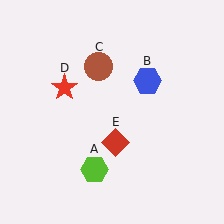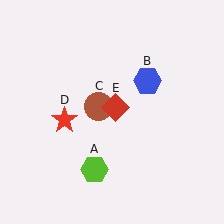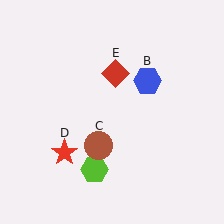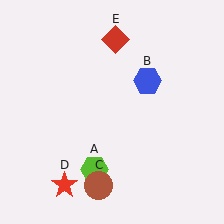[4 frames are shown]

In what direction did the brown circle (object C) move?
The brown circle (object C) moved down.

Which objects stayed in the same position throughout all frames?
Lime hexagon (object A) and blue hexagon (object B) remained stationary.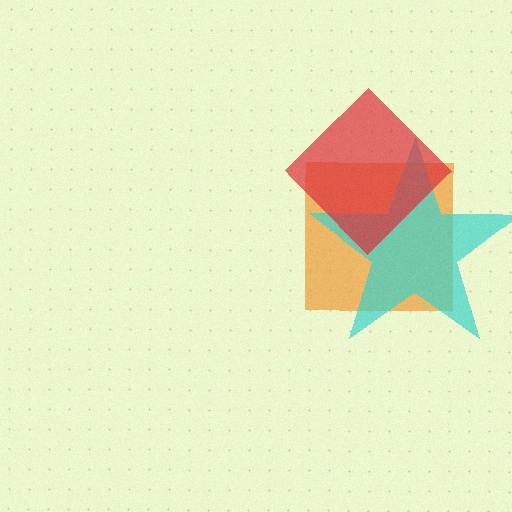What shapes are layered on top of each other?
The layered shapes are: an orange square, a cyan star, a red diamond.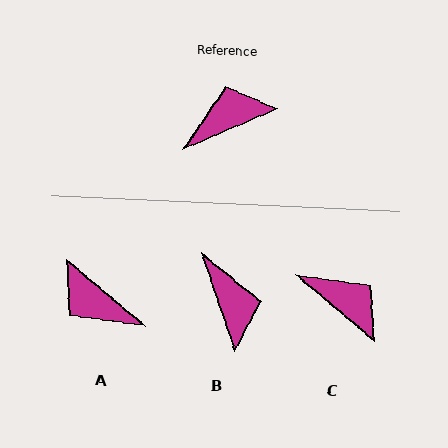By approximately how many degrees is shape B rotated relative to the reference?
Approximately 94 degrees clockwise.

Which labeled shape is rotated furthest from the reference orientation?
A, about 116 degrees away.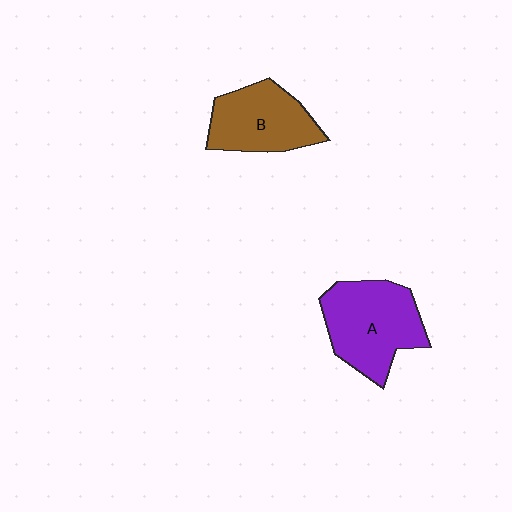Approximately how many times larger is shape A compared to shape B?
Approximately 1.2 times.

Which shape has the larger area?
Shape A (purple).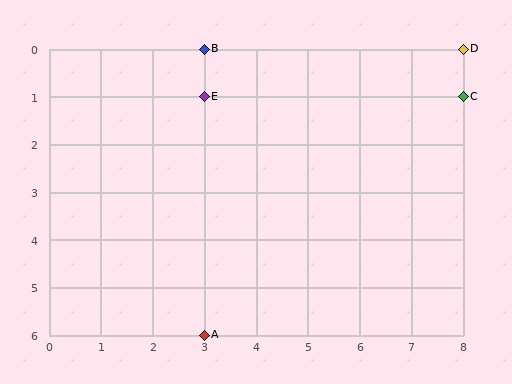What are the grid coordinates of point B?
Point B is at grid coordinates (3, 0).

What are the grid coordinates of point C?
Point C is at grid coordinates (8, 1).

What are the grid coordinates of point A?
Point A is at grid coordinates (3, 6).